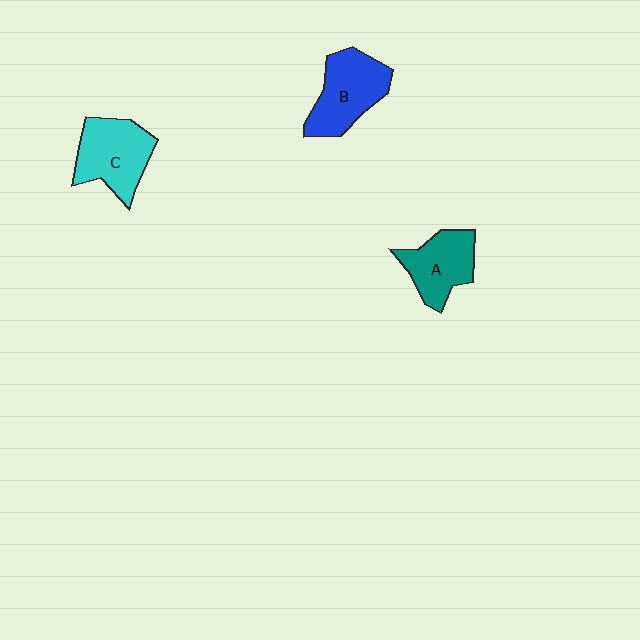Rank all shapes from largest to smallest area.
From largest to smallest: C (cyan), B (blue), A (teal).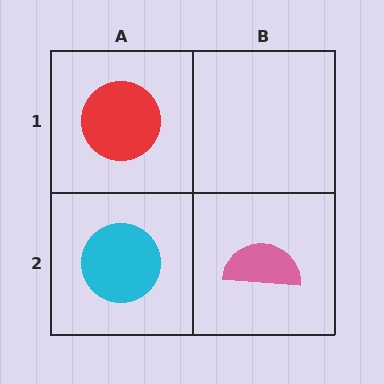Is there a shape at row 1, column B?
No, that cell is empty.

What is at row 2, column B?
A pink semicircle.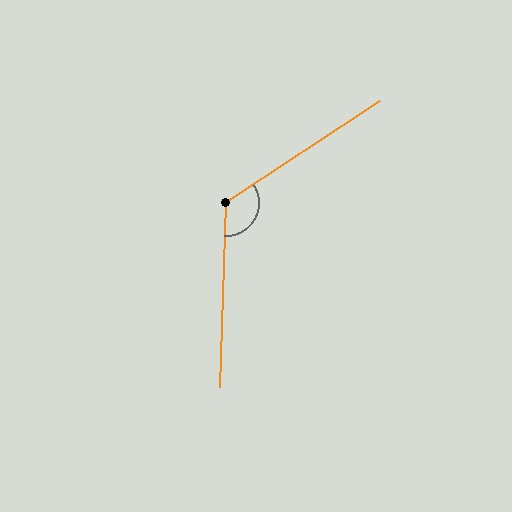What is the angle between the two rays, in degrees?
Approximately 125 degrees.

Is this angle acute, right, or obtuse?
It is obtuse.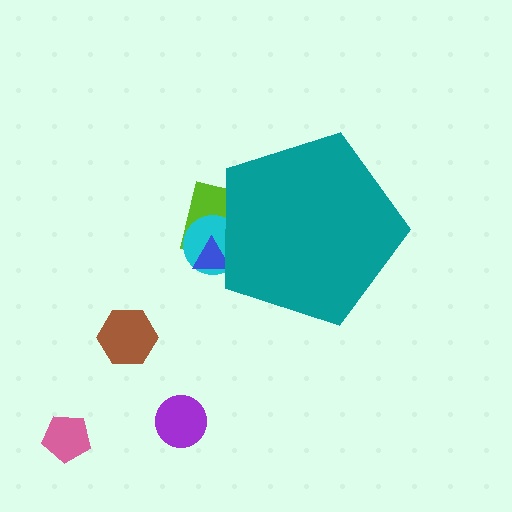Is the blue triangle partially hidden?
Yes, the blue triangle is partially hidden behind the teal pentagon.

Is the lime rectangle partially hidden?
Yes, the lime rectangle is partially hidden behind the teal pentagon.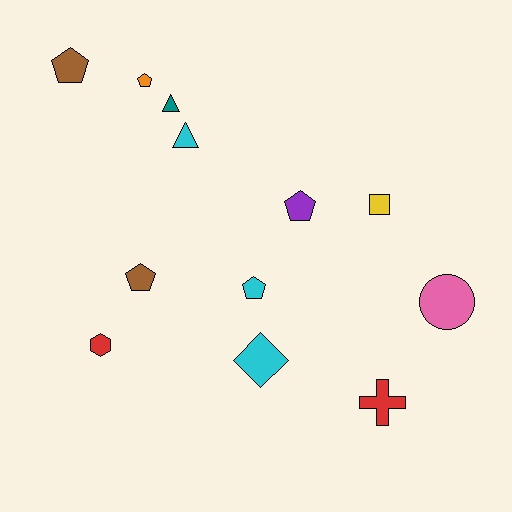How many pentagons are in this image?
There are 5 pentagons.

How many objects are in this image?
There are 12 objects.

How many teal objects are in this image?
There is 1 teal object.